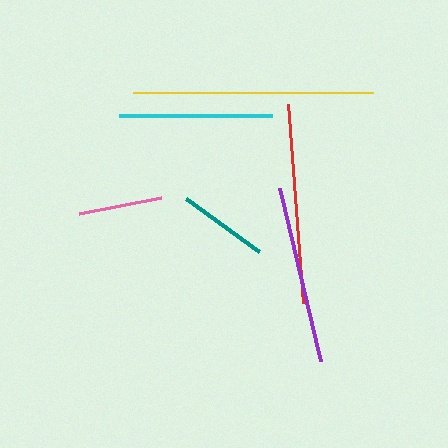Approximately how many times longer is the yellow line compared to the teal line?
The yellow line is approximately 2.7 times the length of the teal line.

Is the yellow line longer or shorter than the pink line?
The yellow line is longer than the pink line.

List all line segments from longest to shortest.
From longest to shortest: yellow, red, purple, cyan, teal, pink.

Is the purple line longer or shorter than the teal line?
The purple line is longer than the teal line.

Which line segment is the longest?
The yellow line is the longest at approximately 240 pixels.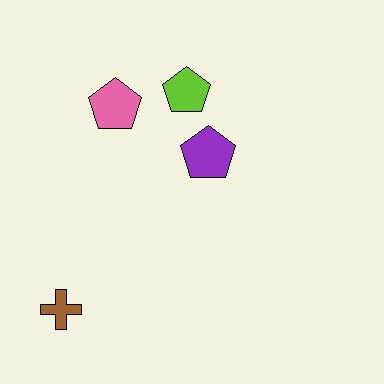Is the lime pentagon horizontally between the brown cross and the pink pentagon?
No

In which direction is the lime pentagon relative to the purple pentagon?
The lime pentagon is above the purple pentagon.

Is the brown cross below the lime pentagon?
Yes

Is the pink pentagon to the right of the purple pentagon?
No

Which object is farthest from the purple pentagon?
The brown cross is farthest from the purple pentagon.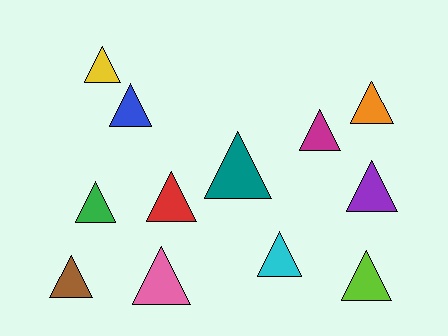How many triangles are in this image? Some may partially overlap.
There are 12 triangles.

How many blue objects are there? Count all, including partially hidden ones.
There is 1 blue object.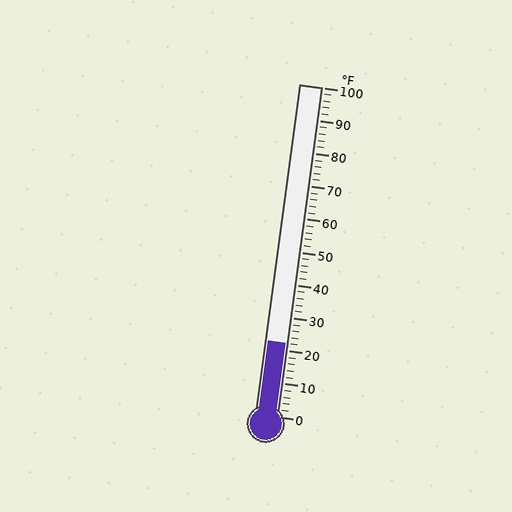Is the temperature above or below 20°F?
The temperature is above 20°F.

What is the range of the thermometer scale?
The thermometer scale ranges from 0°F to 100°F.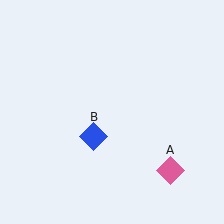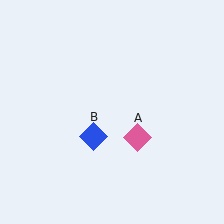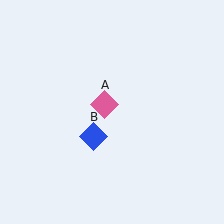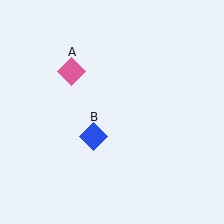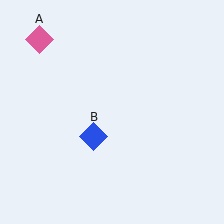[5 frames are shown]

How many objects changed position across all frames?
1 object changed position: pink diamond (object A).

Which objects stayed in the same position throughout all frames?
Blue diamond (object B) remained stationary.